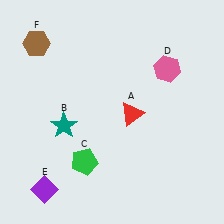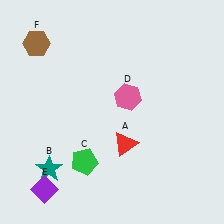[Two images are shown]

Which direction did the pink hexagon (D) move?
The pink hexagon (D) moved left.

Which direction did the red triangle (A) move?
The red triangle (A) moved down.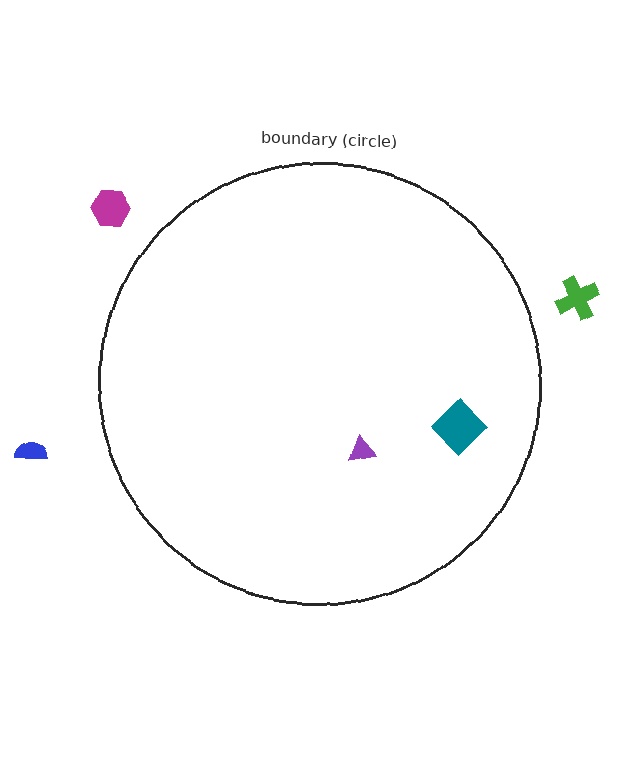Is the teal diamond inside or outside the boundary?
Inside.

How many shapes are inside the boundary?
2 inside, 3 outside.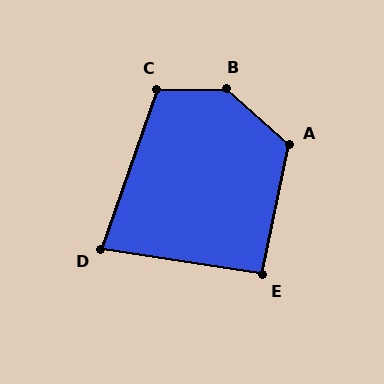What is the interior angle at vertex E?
Approximately 93 degrees (approximately right).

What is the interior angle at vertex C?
Approximately 110 degrees (obtuse).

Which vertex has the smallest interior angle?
D, at approximately 79 degrees.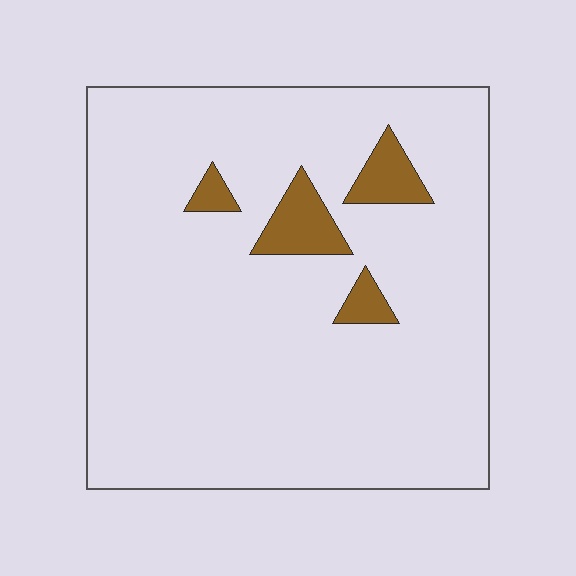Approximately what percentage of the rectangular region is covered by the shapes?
Approximately 5%.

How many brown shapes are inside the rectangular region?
4.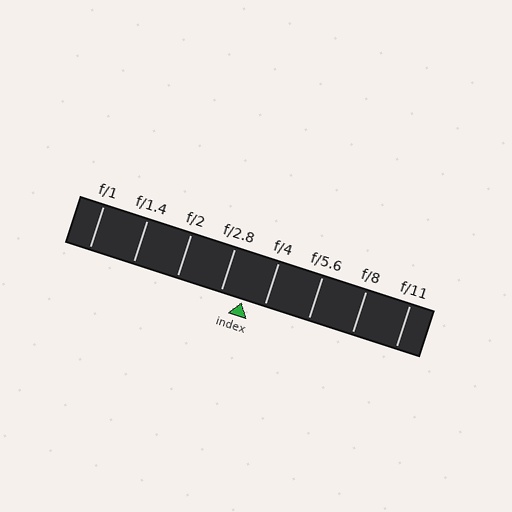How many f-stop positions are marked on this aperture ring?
There are 8 f-stop positions marked.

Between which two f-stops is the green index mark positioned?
The index mark is between f/2.8 and f/4.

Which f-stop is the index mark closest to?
The index mark is closest to f/4.